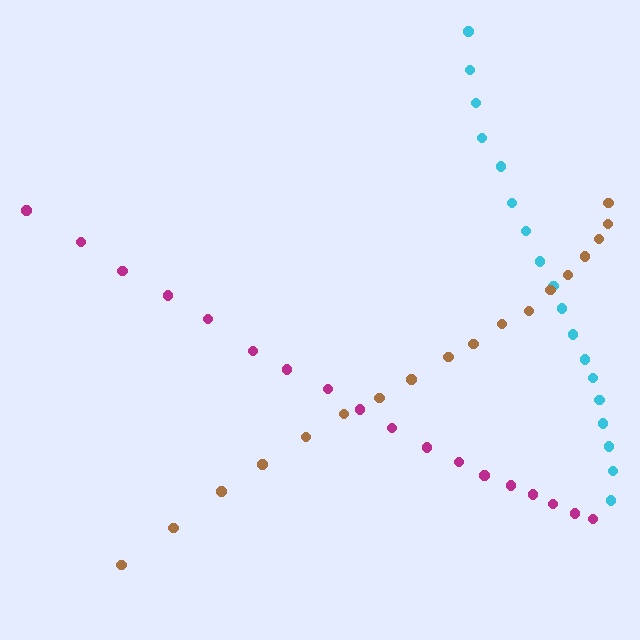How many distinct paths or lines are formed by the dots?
There are 3 distinct paths.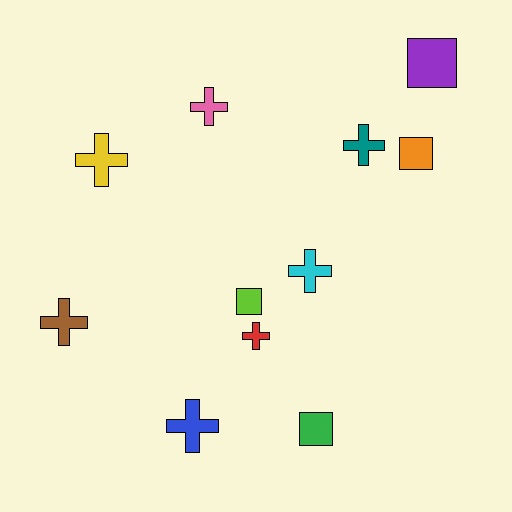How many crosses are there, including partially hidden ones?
There are 7 crosses.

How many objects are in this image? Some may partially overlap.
There are 11 objects.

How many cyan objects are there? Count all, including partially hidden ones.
There is 1 cyan object.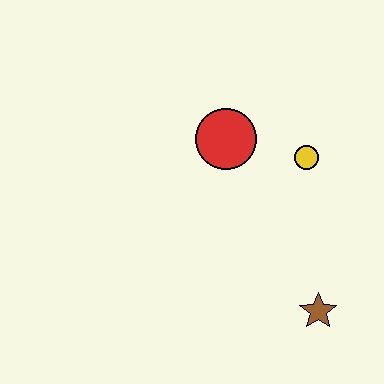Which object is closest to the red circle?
The yellow circle is closest to the red circle.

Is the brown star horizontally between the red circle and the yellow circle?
No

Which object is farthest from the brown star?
The red circle is farthest from the brown star.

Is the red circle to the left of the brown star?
Yes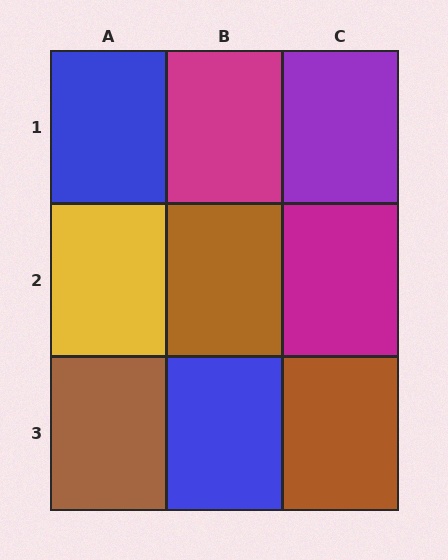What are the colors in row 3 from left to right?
Brown, blue, brown.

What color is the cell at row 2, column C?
Magenta.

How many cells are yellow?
1 cell is yellow.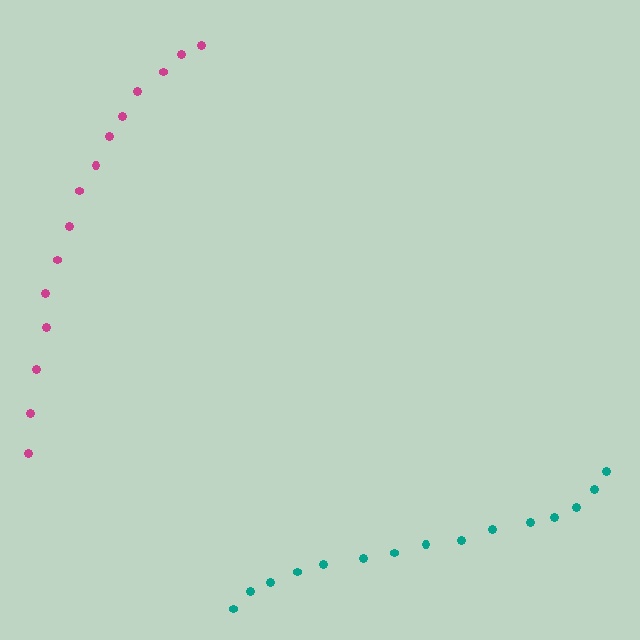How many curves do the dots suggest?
There are 2 distinct paths.